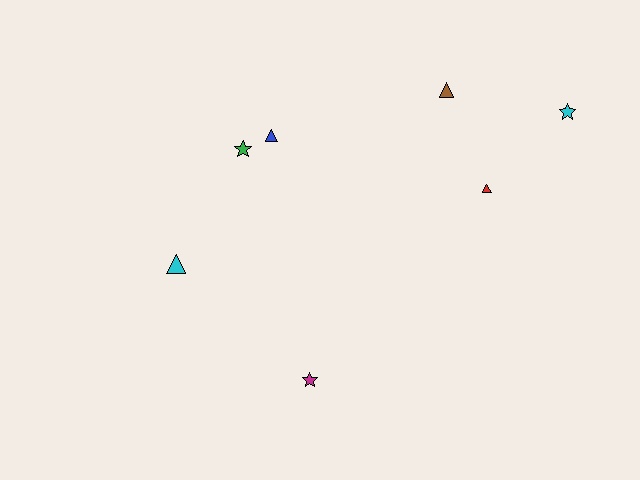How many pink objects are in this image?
There are no pink objects.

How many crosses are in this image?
There are no crosses.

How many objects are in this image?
There are 7 objects.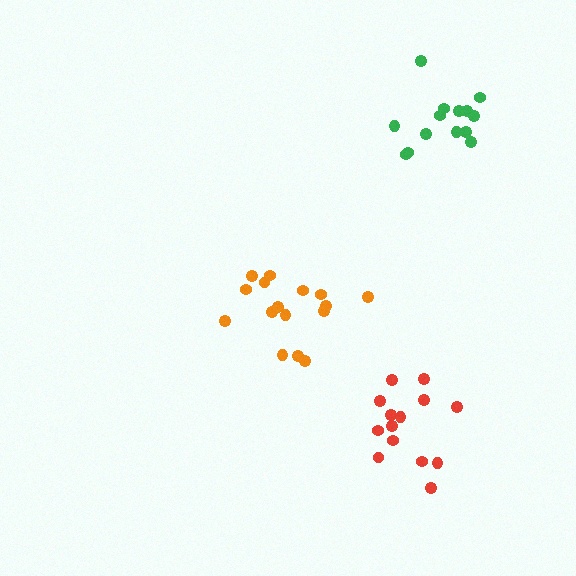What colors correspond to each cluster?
The clusters are colored: green, red, orange.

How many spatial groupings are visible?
There are 3 spatial groupings.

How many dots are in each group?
Group 1: 14 dots, Group 2: 14 dots, Group 3: 16 dots (44 total).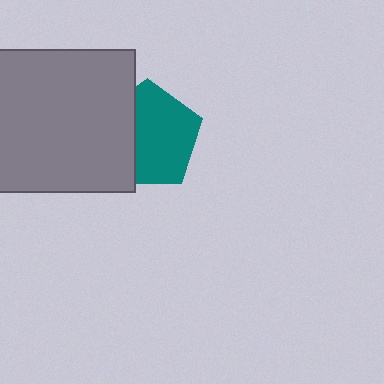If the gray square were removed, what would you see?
You would see the complete teal pentagon.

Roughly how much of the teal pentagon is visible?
About half of it is visible (roughly 64%).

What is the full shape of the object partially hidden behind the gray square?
The partially hidden object is a teal pentagon.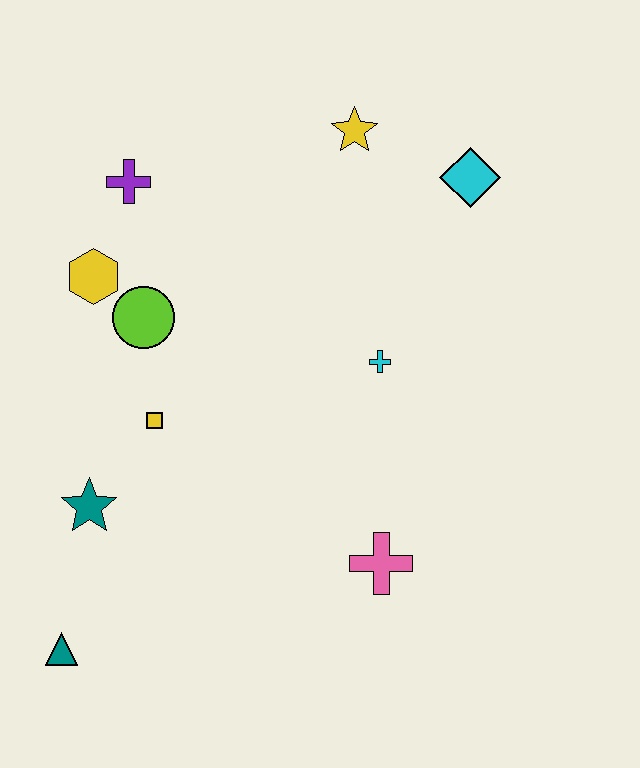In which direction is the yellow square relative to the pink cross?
The yellow square is to the left of the pink cross.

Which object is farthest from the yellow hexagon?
The pink cross is farthest from the yellow hexagon.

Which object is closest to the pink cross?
The cyan cross is closest to the pink cross.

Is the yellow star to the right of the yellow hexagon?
Yes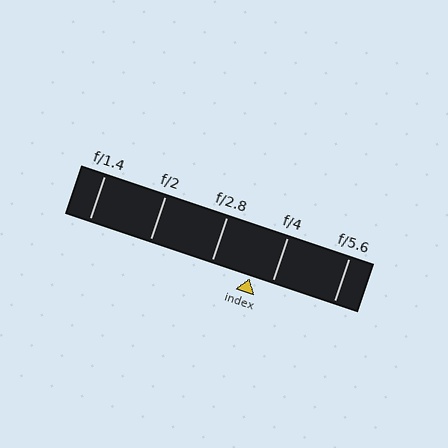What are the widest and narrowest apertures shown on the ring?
The widest aperture shown is f/1.4 and the narrowest is f/5.6.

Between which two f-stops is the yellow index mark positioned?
The index mark is between f/2.8 and f/4.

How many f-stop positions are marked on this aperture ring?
There are 5 f-stop positions marked.